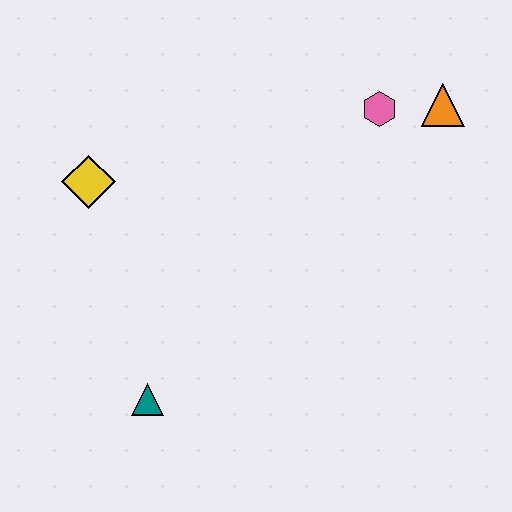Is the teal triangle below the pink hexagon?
Yes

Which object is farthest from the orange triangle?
The teal triangle is farthest from the orange triangle.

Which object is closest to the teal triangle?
The yellow diamond is closest to the teal triangle.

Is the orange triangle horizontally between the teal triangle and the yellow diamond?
No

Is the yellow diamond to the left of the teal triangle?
Yes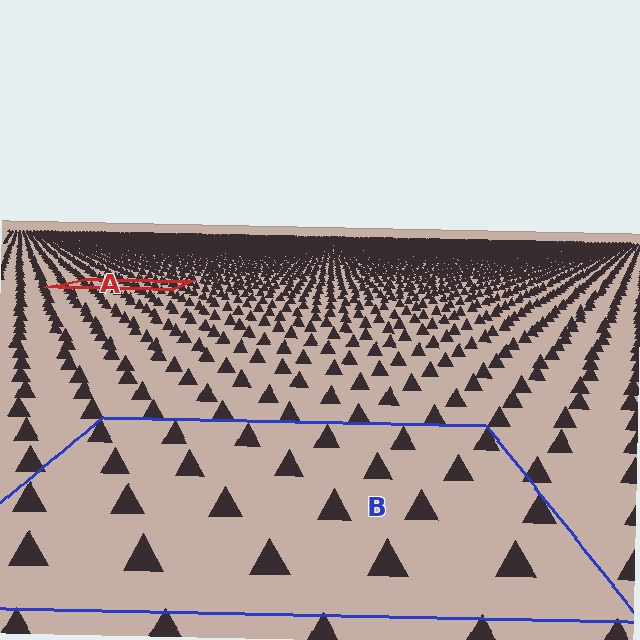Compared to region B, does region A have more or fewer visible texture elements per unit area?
Region A has more texture elements per unit area — they are packed more densely because it is farther away.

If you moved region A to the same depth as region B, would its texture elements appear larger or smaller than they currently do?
They would appear larger. At a closer depth, the same texture elements are projected at a bigger on-screen size.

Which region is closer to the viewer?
Region B is closer. The texture elements there are larger and more spread out.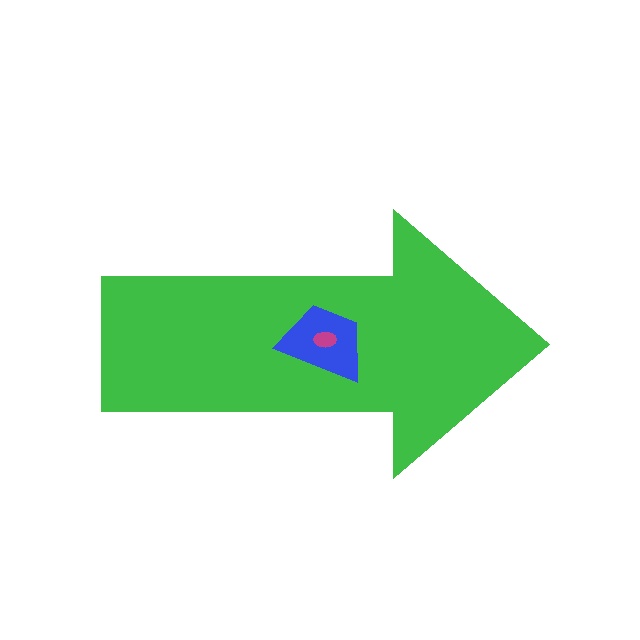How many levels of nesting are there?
3.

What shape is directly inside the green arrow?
The blue trapezoid.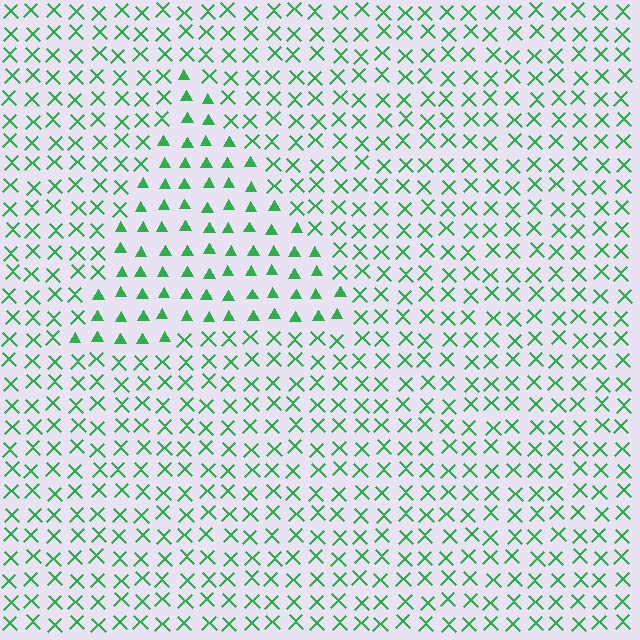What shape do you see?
I see a triangle.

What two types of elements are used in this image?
The image uses triangles inside the triangle region and X marks outside it.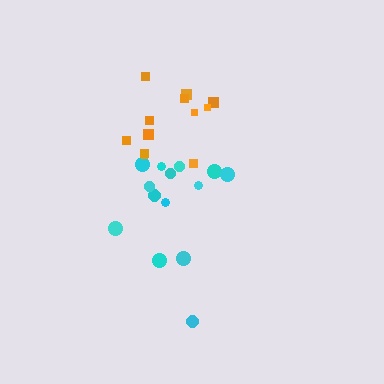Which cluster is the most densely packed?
Orange.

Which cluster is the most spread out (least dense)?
Cyan.